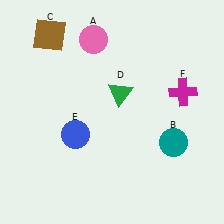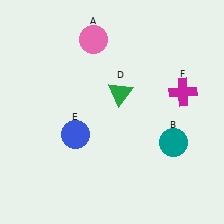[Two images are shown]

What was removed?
The brown square (C) was removed in Image 2.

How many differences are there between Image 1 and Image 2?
There is 1 difference between the two images.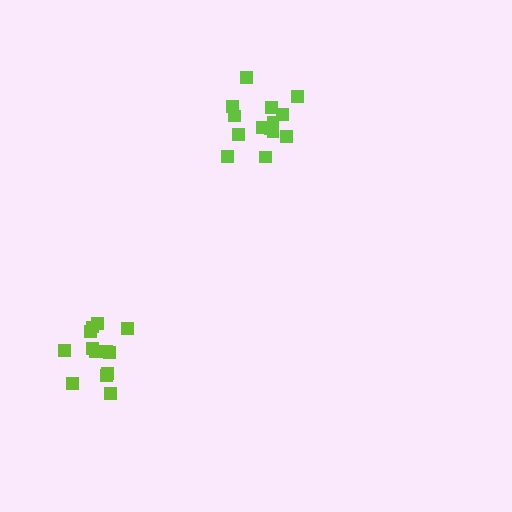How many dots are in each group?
Group 1: 14 dots, Group 2: 14 dots (28 total).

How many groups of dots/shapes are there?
There are 2 groups.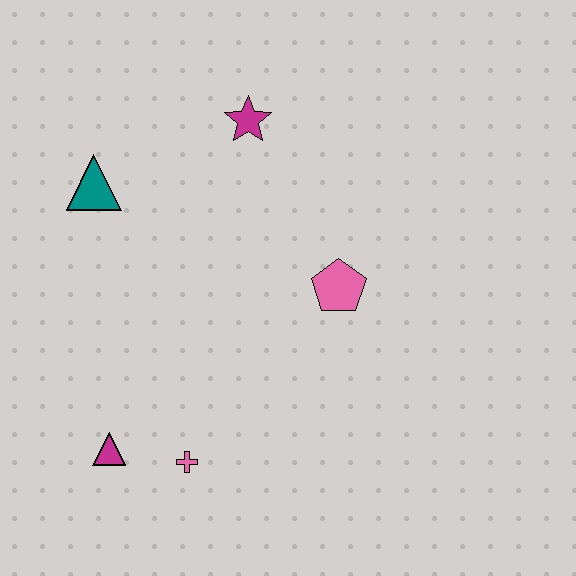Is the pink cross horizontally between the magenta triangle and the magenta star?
Yes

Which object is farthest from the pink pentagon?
The magenta triangle is farthest from the pink pentagon.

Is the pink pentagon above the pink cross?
Yes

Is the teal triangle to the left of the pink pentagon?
Yes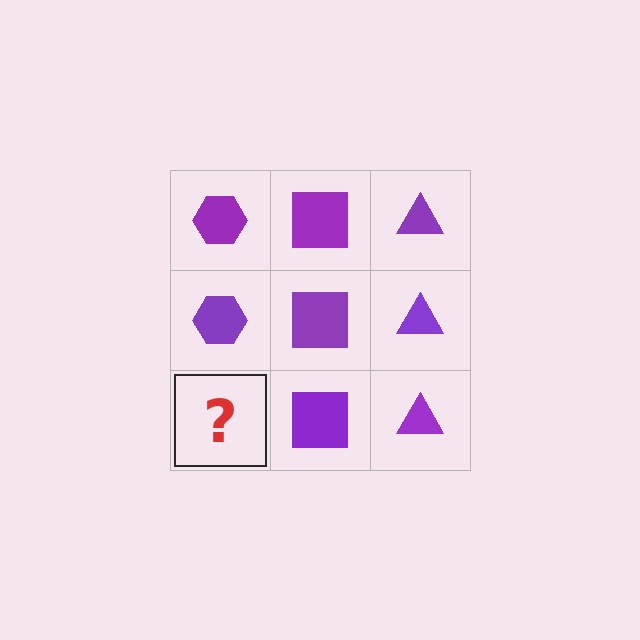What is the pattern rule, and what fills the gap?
The rule is that each column has a consistent shape. The gap should be filled with a purple hexagon.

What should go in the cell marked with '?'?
The missing cell should contain a purple hexagon.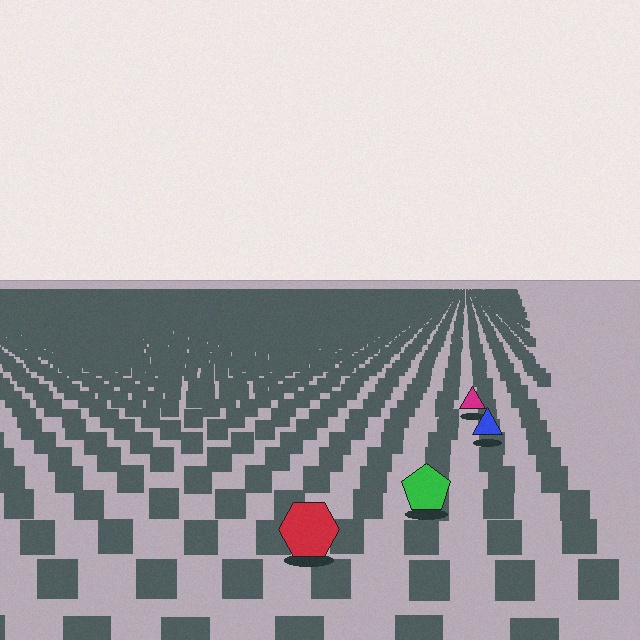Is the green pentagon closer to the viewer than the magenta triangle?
Yes. The green pentagon is closer — you can tell from the texture gradient: the ground texture is coarser near it.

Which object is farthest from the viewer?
The magenta triangle is farthest from the viewer. It appears smaller and the ground texture around it is denser.